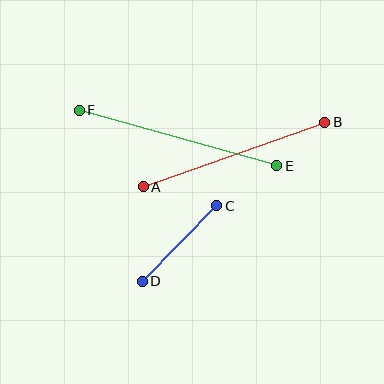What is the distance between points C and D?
The distance is approximately 106 pixels.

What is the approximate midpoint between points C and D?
The midpoint is at approximately (179, 243) pixels.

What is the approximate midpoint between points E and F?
The midpoint is at approximately (178, 138) pixels.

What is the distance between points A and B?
The distance is approximately 193 pixels.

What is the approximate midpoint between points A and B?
The midpoint is at approximately (234, 155) pixels.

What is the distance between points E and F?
The distance is approximately 205 pixels.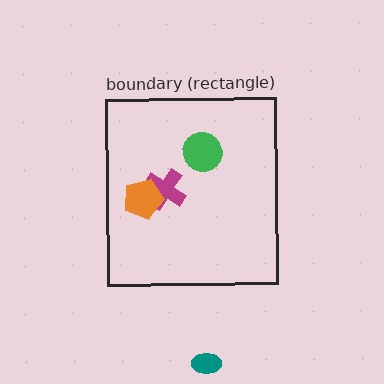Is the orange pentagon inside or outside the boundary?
Inside.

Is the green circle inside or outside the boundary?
Inside.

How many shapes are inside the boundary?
3 inside, 1 outside.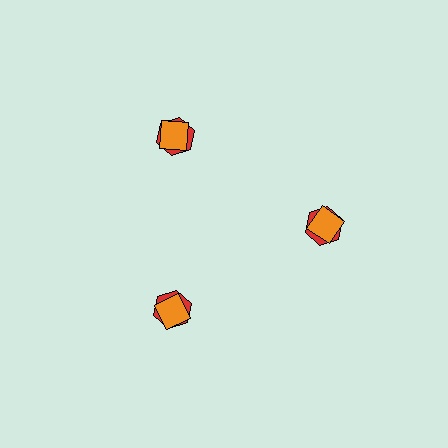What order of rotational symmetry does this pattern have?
This pattern has 3-fold rotational symmetry.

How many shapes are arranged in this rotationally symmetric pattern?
There are 6 shapes, arranged in 3 groups of 2.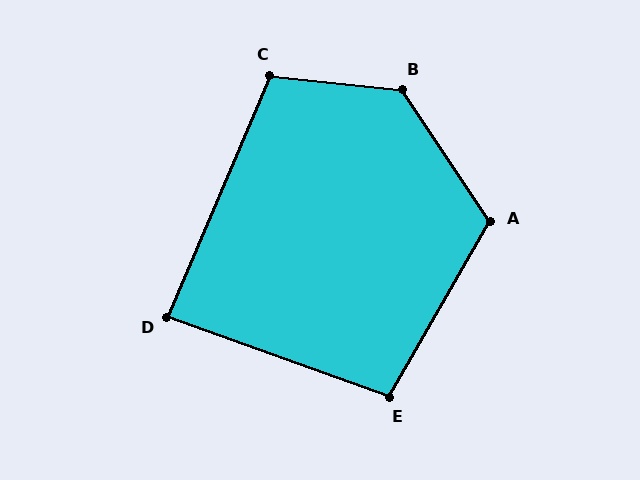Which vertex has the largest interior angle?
B, at approximately 130 degrees.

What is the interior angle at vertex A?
Approximately 116 degrees (obtuse).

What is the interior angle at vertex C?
Approximately 107 degrees (obtuse).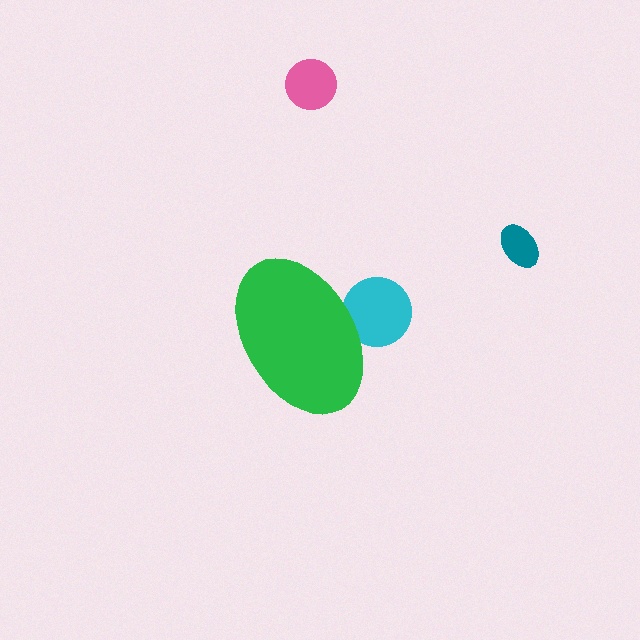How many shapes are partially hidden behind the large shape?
1 shape is partially hidden.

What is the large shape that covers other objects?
A green ellipse.